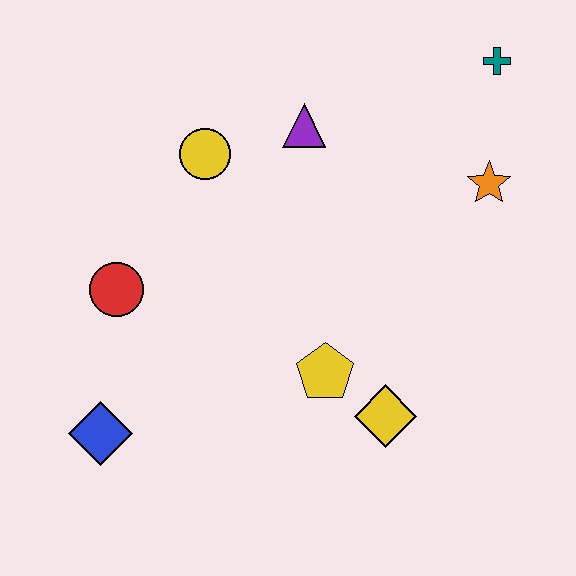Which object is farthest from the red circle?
The teal cross is farthest from the red circle.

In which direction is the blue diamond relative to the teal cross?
The blue diamond is to the left of the teal cross.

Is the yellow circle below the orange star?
No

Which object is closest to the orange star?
The teal cross is closest to the orange star.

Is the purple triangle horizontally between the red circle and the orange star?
Yes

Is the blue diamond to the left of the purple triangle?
Yes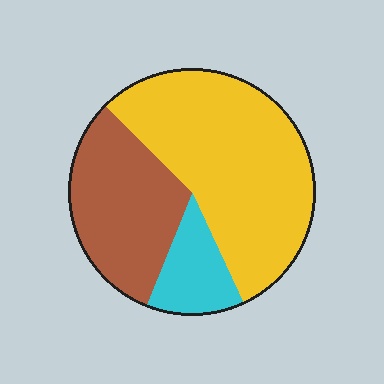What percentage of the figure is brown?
Brown takes up about one third (1/3) of the figure.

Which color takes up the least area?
Cyan, at roughly 15%.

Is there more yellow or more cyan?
Yellow.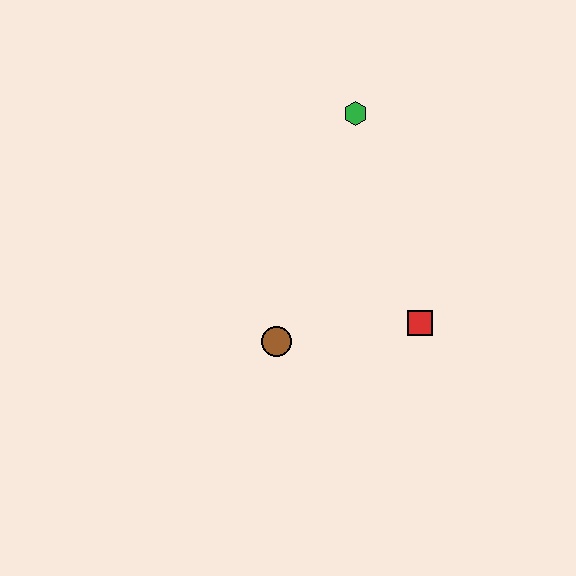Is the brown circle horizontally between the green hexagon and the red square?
No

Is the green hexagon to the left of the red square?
Yes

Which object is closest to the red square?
The brown circle is closest to the red square.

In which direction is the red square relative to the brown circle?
The red square is to the right of the brown circle.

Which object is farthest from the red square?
The green hexagon is farthest from the red square.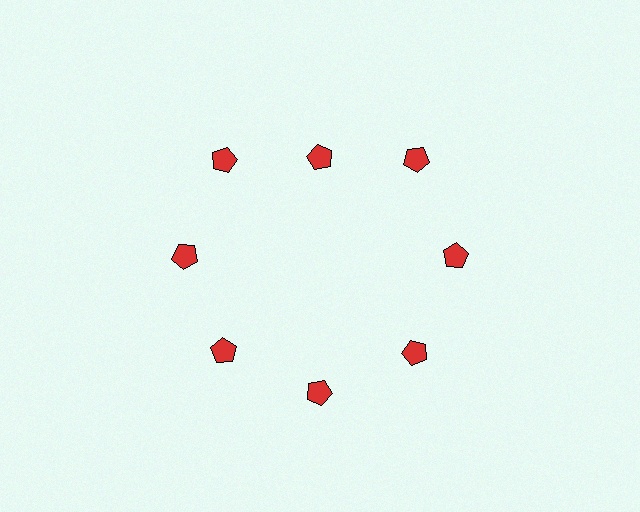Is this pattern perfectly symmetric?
No. The 8 red pentagons are arranged in a ring, but one element near the 12 o'clock position is pulled inward toward the center, breaking the 8-fold rotational symmetry.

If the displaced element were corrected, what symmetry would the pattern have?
It would have 8-fold rotational symmetry — the pattern would map onto itself every 45 degrees.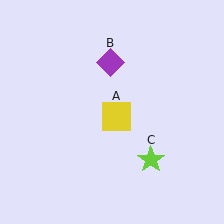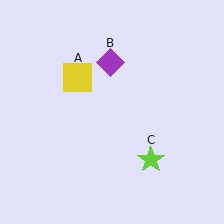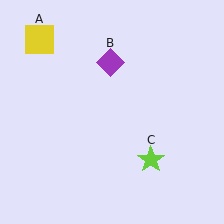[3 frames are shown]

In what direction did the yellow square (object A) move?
The yellow square (object A) moved up and to the left.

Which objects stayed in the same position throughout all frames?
Purple diamond (object B) and lime star (object C) remained stationary.